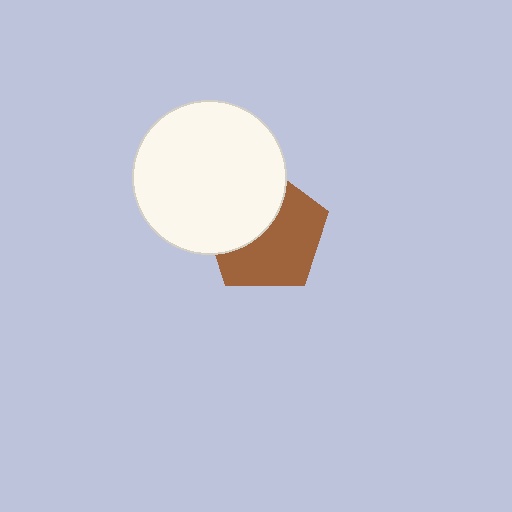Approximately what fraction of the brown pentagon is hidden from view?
Roughly 42% of the brown pentagon is hidden behind the white circle.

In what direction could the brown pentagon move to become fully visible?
The brown pentagon could move toward the lower-right. That would shift it out from behind the white circle entirely.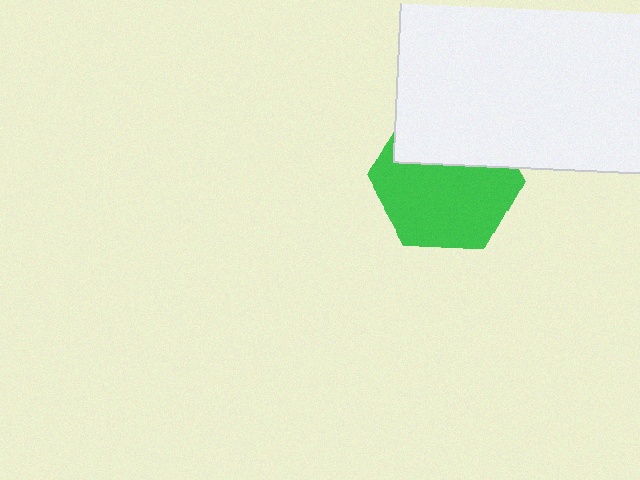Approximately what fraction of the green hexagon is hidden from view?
Roughly 36% of the green hexagon is hidden behind the white rectangle.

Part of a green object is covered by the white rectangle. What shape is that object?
It is a hexagon.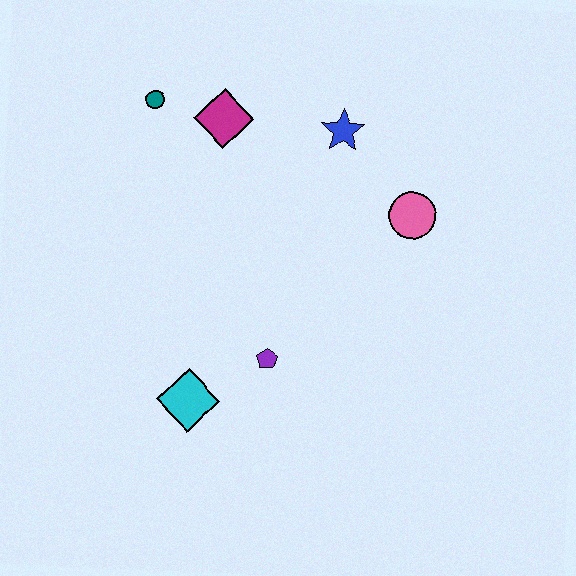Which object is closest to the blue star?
The pink circle is closest to the blue star.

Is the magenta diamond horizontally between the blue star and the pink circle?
No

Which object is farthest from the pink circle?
The cyan diamond is farthest from the pink circle.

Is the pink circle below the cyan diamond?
No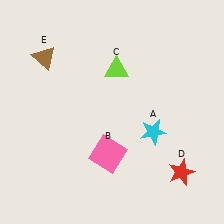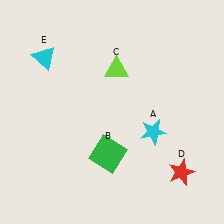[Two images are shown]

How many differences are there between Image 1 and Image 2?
There are 2 differences between the two images.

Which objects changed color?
B changed from pink to green. E changed from brown to cyan.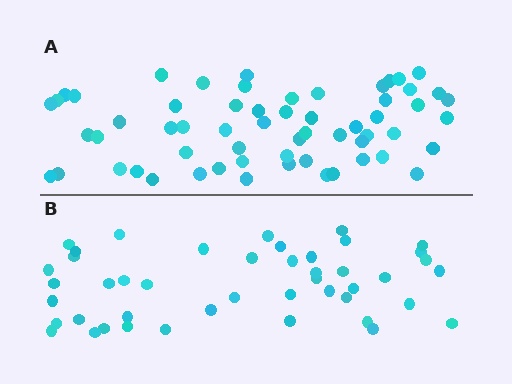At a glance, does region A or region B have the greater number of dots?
Region A (the top region) has more dots.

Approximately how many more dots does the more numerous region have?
Region A has approximately 15 more dots than region B.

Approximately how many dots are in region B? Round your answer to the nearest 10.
About 40 dots. (The exact count is 45, which rounds to 40.)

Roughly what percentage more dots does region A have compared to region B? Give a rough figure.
About 35% more.